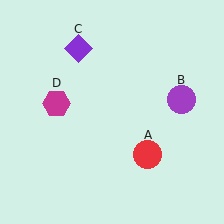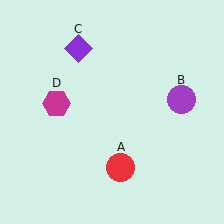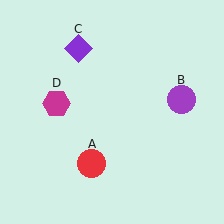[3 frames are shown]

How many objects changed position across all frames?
1 object changed position: red circle (object A).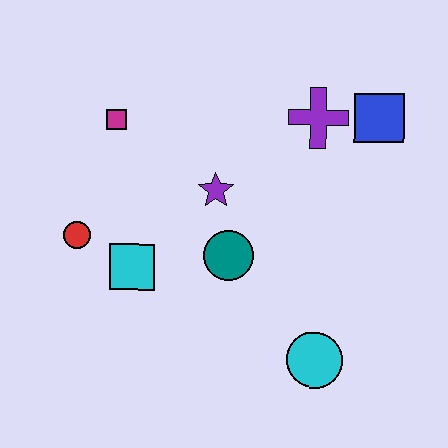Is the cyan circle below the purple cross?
Yes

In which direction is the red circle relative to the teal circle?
The red circle is to the left of the teal circle.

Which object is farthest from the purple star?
The cyan circle is farthest from the purple star.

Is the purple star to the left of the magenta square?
No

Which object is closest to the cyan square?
The red circle is closest to the cyan square.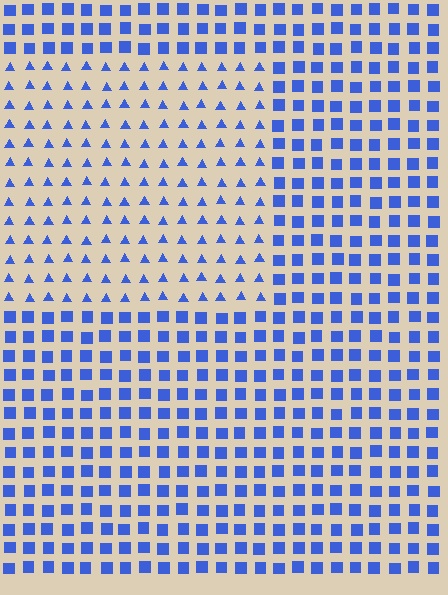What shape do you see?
I see a rectangle.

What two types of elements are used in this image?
The image uses triangles inside the rectangle region and squares outside it.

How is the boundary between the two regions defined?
The boundary is defined by a change in element shape: triangles inside vs. squares outside. All elements share the same color and spacing.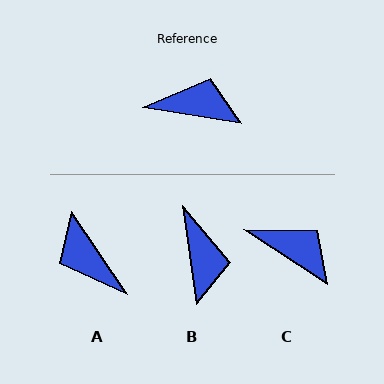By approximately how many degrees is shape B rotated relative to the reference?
Approximately 73 degrees clockwise.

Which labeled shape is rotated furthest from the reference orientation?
A, about 133 degrees away.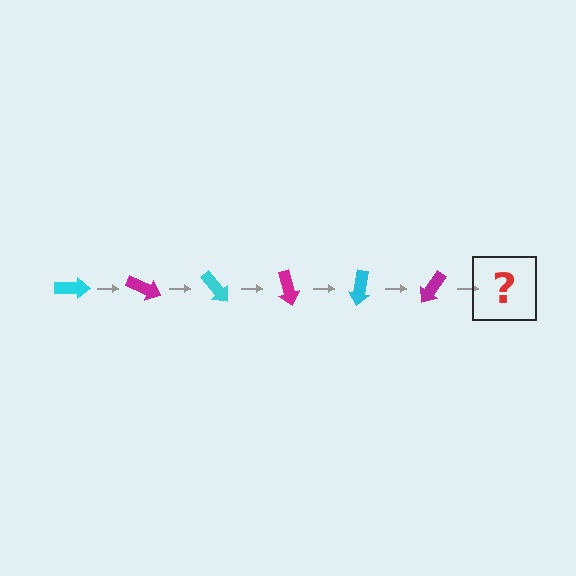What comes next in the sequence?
The next element should be a cyan arrow, rotated 150 degrees from the start.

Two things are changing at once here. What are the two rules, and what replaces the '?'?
The two rules are that it rotates 25 degrees each step and the color cycles through cyan and magenta. The '?' should be a cyan arrow, rotated 150 degrees from the start.